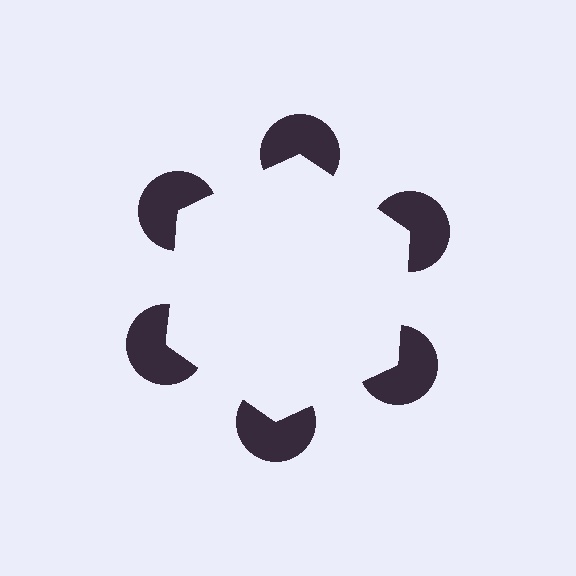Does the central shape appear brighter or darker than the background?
It typically appears slightly brighter than the background, even though no actual brightness change is drawn.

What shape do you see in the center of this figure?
An illusory hexagon — its edges are inferred from the aligned wedge cuts in the pac-man discs, not physically drawn.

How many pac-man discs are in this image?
There are 6 — one at each vertex of the illusory hexagon.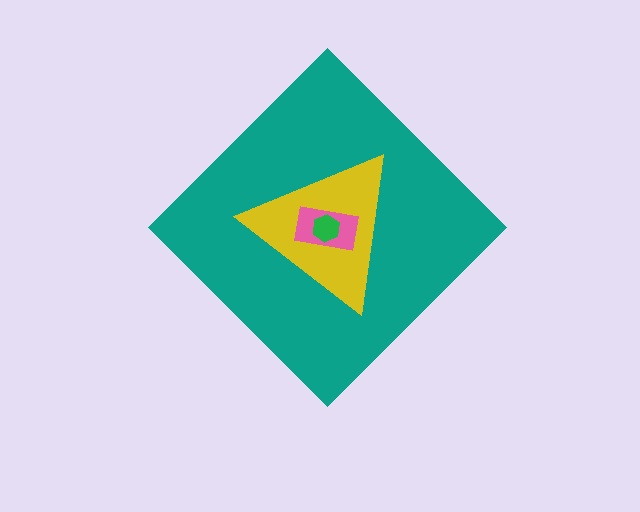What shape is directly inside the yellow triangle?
The pink rectangle.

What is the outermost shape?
The teal diamond.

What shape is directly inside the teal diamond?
The yellow triangle.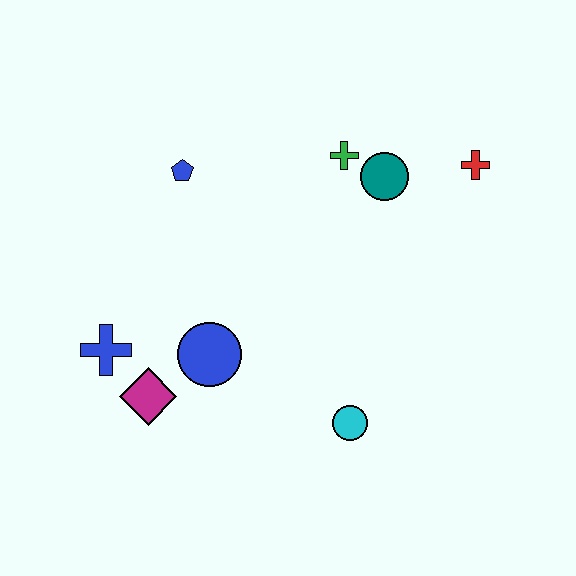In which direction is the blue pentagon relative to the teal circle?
The blue pentagon is to the left of the teal circle.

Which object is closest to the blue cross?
The magenta diamond is closest to the blue cross.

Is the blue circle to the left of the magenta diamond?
No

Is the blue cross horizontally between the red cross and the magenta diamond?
No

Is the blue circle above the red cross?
No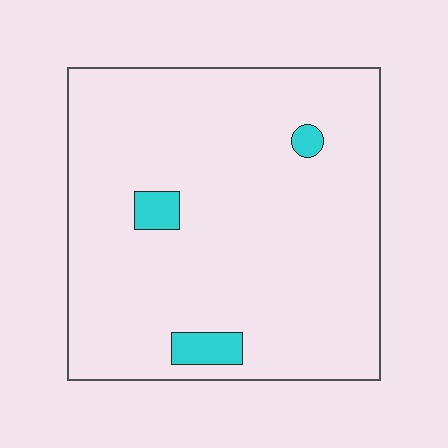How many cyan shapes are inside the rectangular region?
3.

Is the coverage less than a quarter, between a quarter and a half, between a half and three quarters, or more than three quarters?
Less than a quarter.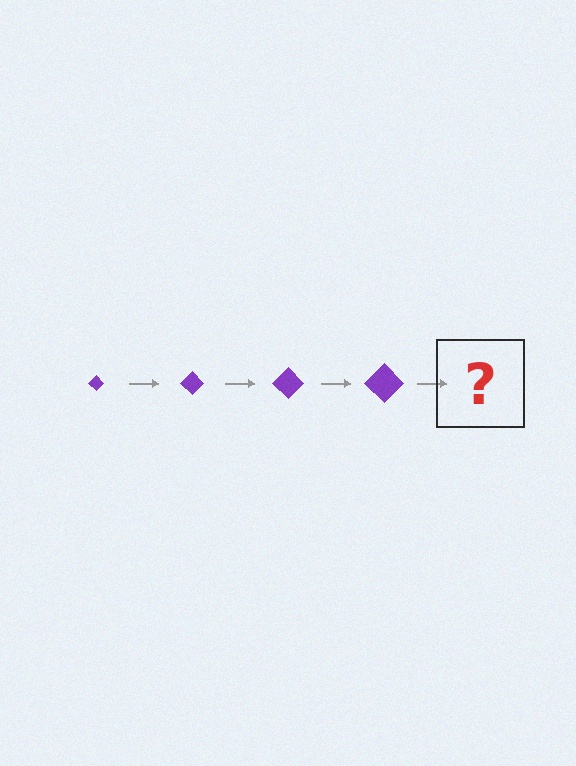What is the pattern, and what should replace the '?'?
The pattern is that the diamond gets progressively larger each step. The '?' should be a purple diamond, larger than the previous one.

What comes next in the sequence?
The next element should be a purple diamond, larger than the previous one.